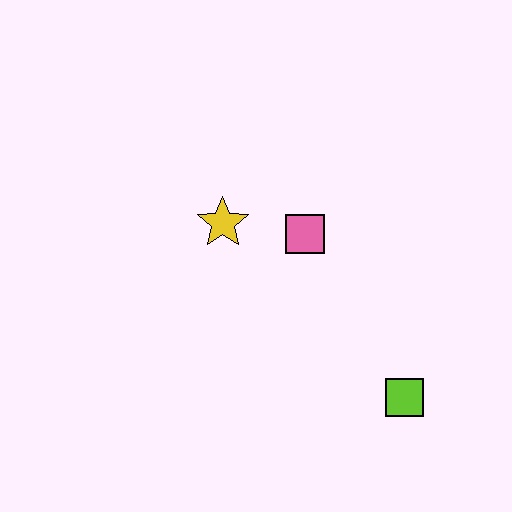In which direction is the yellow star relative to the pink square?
The yellow star is to the left of the pink square.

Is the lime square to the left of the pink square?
No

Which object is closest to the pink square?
The yellow star is closest to the pink square.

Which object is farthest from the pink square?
The lime square is farthest from the pink square.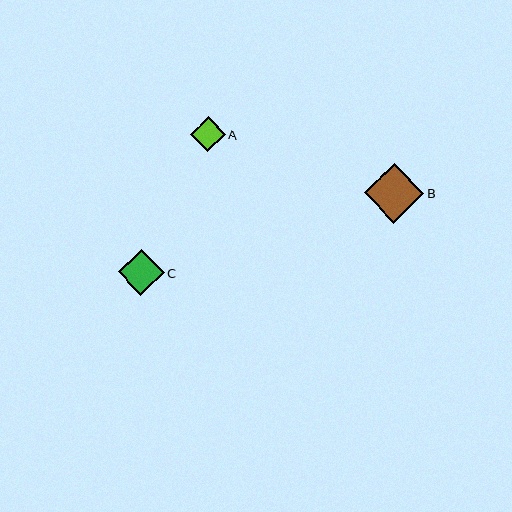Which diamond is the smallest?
Diamond A is the smallest with a size of approximately 35 pixels.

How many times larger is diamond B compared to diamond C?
Diamond B is approximately 1.3 times the size of diamond C.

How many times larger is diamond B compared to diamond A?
Diamond B is approximately 1.7 times the size of diamond A.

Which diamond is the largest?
Diamond B is the largest with a size of approximately 60 pixels.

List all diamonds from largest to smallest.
From largest to smallest: B, C, A.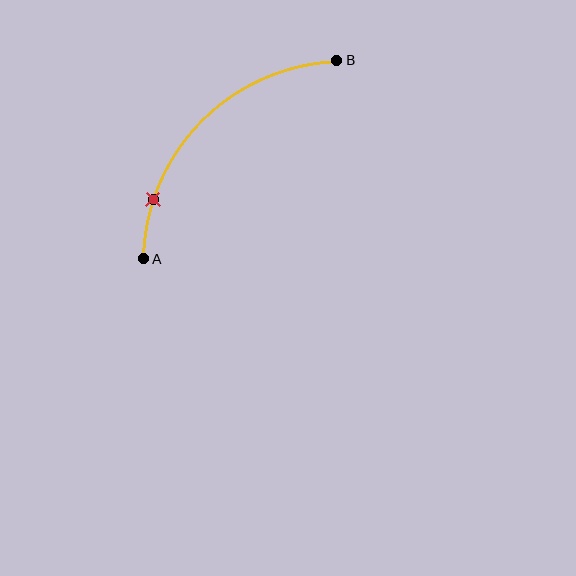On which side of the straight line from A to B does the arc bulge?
The arc bulges above and to the left of the straight line connecting A and B.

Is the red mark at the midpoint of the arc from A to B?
No. The red mark lies on the arc but is closer to endpoint A. The arc midpoint would be at the point on the curve equidistant along the arc from both A and B.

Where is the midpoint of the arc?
The arc midpoint is the point on the curve farthest from the straight line joining A and B. It sits above and to the left of that line.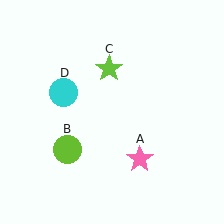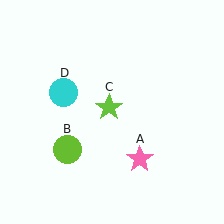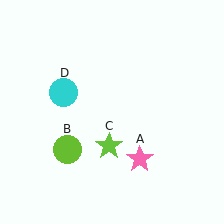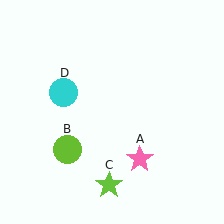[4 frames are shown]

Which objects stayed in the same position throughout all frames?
Pink star (object A) and lime circle (object B) and cyan circle (object D) remained stationary.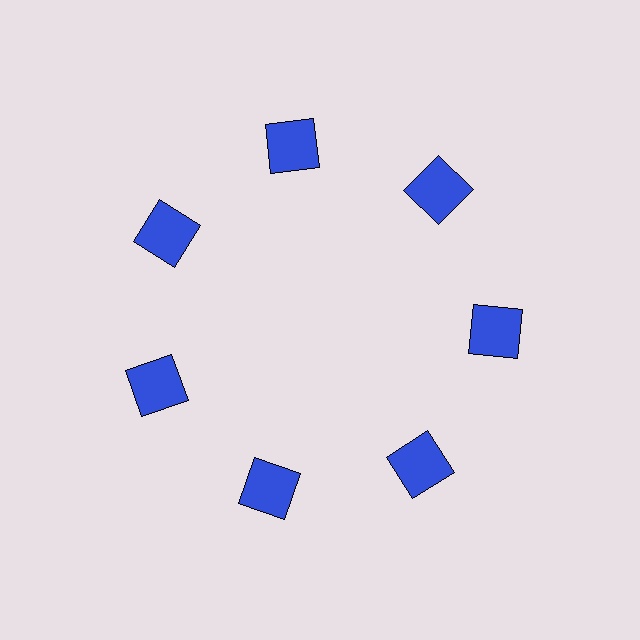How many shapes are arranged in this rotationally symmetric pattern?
There are 7 shapes, arranged in 7 groups of 1.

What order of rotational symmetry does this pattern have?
This pattern has 7-fold rotational symmetry.